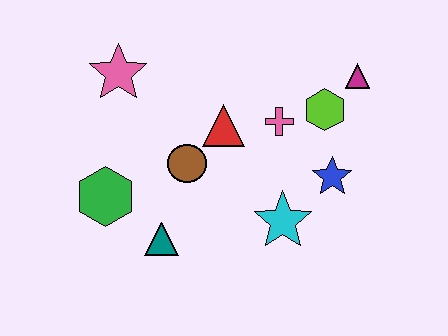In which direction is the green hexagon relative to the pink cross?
The green hexagon is to the left of the pink cross.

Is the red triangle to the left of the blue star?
Yes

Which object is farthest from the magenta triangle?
The green hexagon is farthest from the magenta triangle.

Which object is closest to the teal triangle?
The green hexagon is closest to the teal triangle.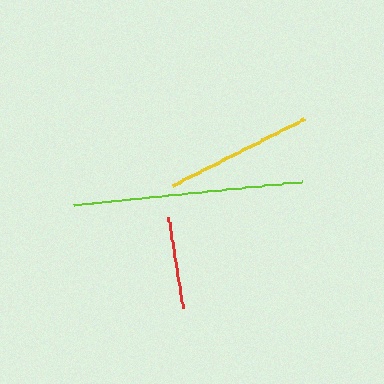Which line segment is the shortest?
The red line is the shortest at approximately 91 pixels.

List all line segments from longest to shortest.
From longest to shortest: lime, yellow, red.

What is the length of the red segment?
The red segment is approximately 91 pixels long.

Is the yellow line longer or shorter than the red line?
The yellow line is longer than the red line.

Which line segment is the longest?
The lime line is the longest at approximately 230 pixels.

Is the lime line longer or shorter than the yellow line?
The lime line is longer than the yellow line.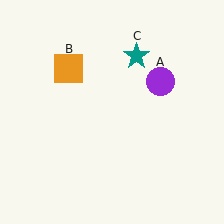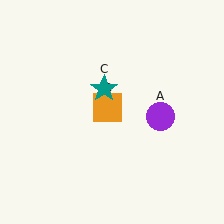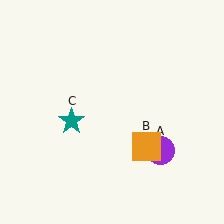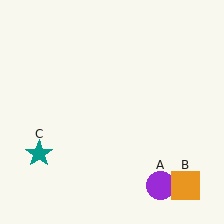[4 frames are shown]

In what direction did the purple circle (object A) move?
The purple circle (object A) moved down.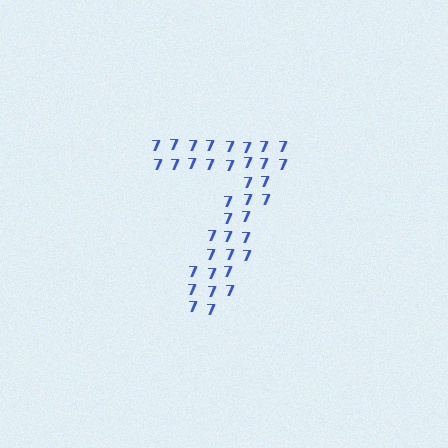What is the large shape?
The large shape is the digit 7.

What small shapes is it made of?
It is made of small digit 7's.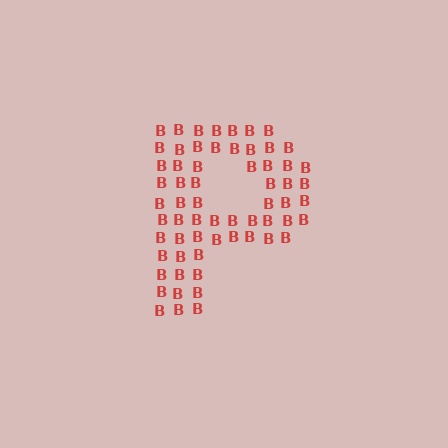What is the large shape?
The large shape is the letter P.